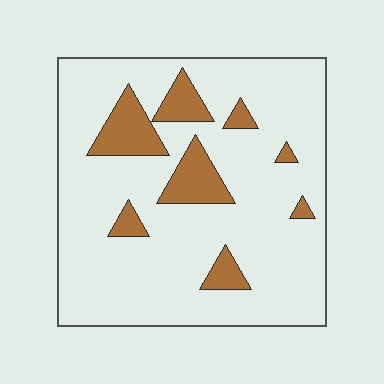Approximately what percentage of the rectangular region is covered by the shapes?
Approximately 15%.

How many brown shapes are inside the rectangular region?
8.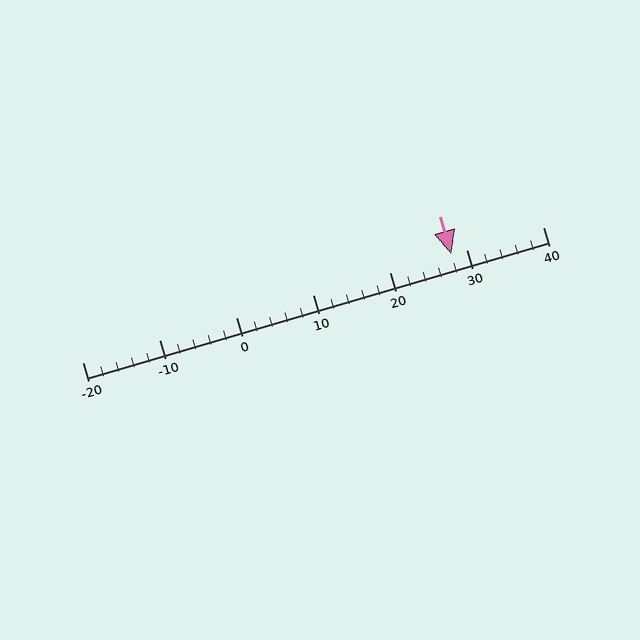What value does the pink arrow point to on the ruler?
The pink arrow points to approximately 28.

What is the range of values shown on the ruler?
The ruler shows values from -20 to 40.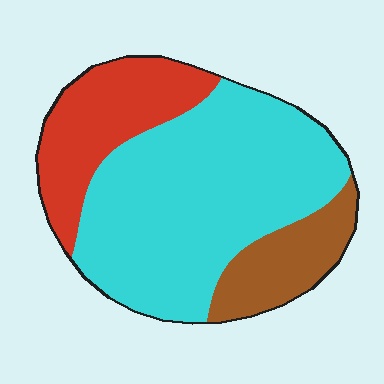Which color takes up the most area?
Cyan, at roughly 60%.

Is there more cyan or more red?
Cyan.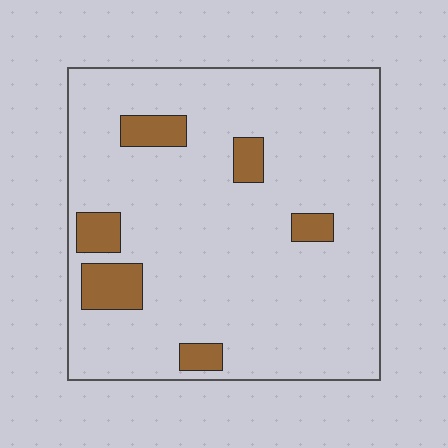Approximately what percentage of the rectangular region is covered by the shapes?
Approximately 10%.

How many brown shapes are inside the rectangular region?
6.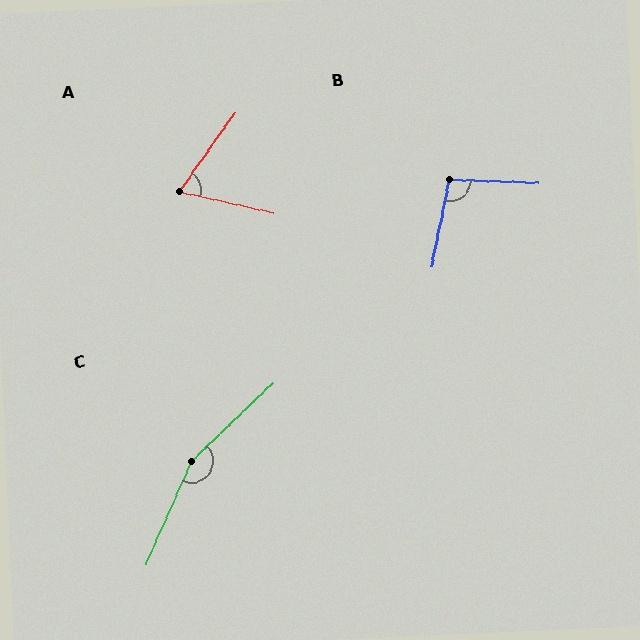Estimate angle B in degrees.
Approximately 99 degrees.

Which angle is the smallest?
A, at approximately 68 degrees.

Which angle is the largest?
C, at approximately 157 degrees.